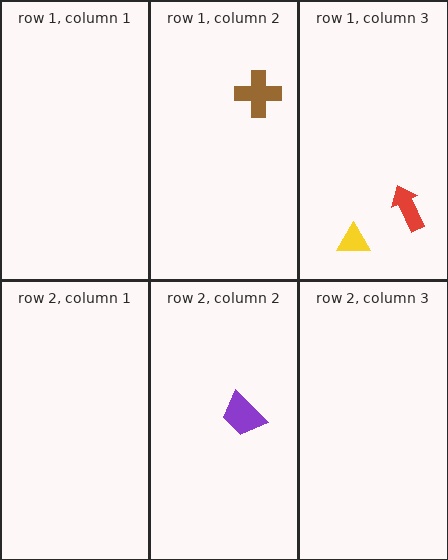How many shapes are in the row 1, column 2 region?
1.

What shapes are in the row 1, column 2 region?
The brown cross.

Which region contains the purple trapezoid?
The row 2, column 2 region.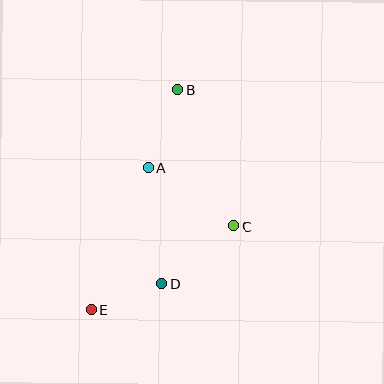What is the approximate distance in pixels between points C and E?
The distance between C and E is approximately 165 pixels.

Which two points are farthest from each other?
Points B and E are farthest from each other.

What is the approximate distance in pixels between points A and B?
The distance between A and B is approximately 83 pixels.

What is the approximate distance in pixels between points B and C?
The distance between B and C is approximately 148 pixels.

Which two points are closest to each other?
Points D and E are closest to each other.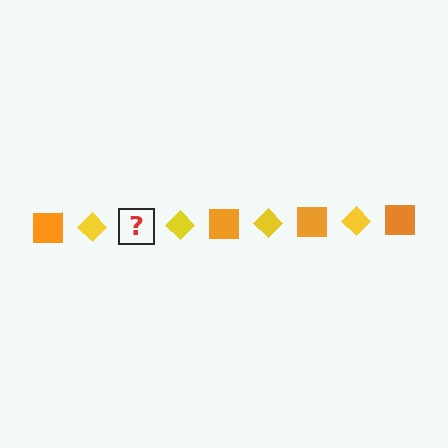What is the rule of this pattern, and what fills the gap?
The rule is that the pattern alternates between orange square and yellow diamond. The gap should be filled with an orange square.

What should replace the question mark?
The question mark should be replaced with an orange square.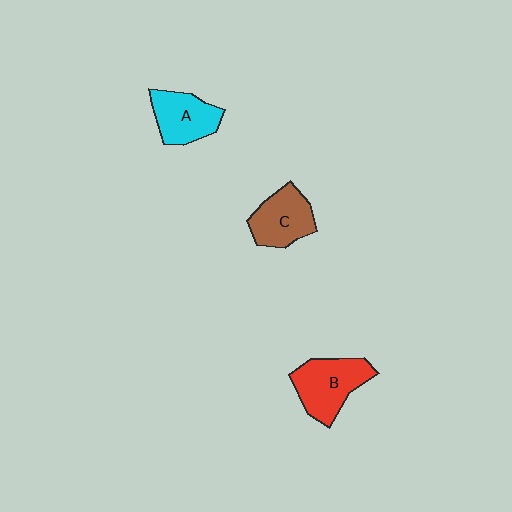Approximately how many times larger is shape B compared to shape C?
Approximately 1.2 times.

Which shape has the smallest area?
Shape A (cyan).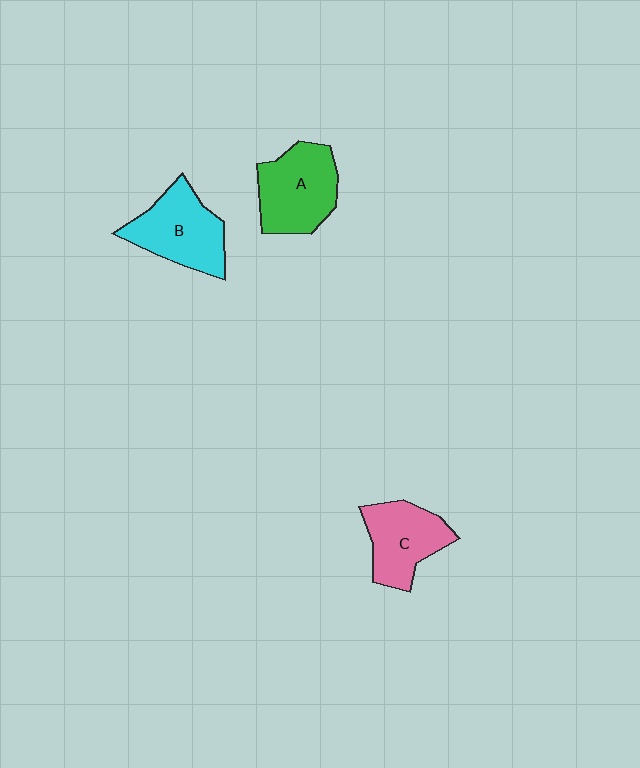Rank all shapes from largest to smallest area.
From largest to smallest: A (green), B (cyan), C (pink).